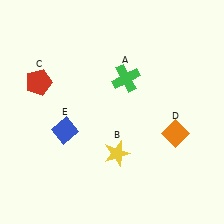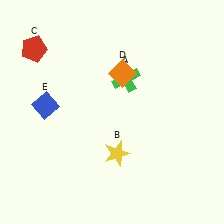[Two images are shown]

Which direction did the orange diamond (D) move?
The orange diamond (D) moved up.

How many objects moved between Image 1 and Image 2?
3 objects moved between the two images.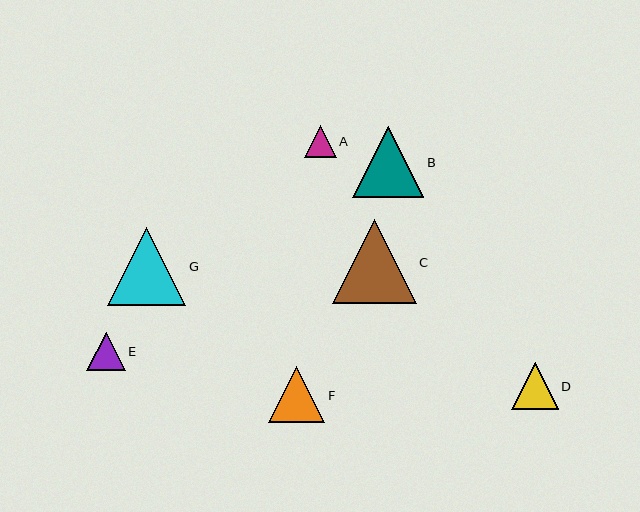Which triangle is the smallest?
Triangle A is the smallest with a size of approximately 32 pixels.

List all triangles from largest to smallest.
From largest to smallest: C, G, B, F, D, E, A.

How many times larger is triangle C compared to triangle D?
Triangle C is approximately 1.8 times the size of triangle D.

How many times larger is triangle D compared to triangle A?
Triangle D is approximately 1.5 times the size of triangle A.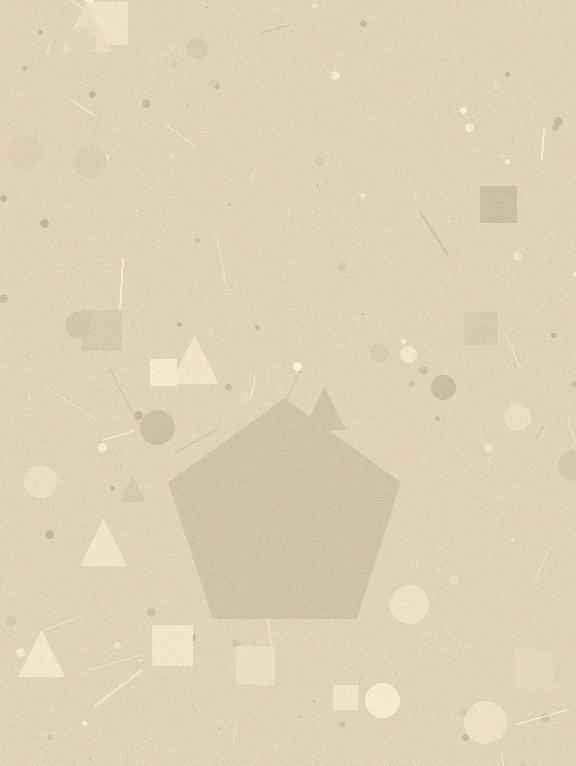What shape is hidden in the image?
A pentagon is hidden in the image.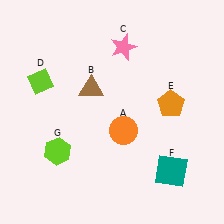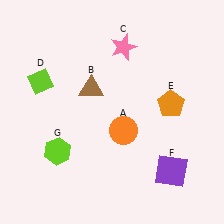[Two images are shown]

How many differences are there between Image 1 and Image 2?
There is 1 difference between the two images.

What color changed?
The square (F) changed from teal in Image 1 to purple in Image 2.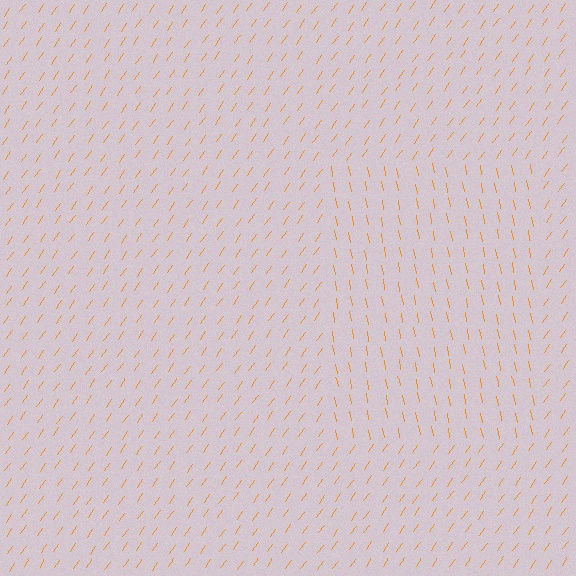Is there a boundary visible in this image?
Yes, there is a texture boundary formed by a change in line orientation.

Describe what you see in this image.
The image is filled with small orange line segments. A rectangle region in the image has lines oriented differently from the surrounding lines, creating a visible texture boundary.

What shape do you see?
I see a rectangle.